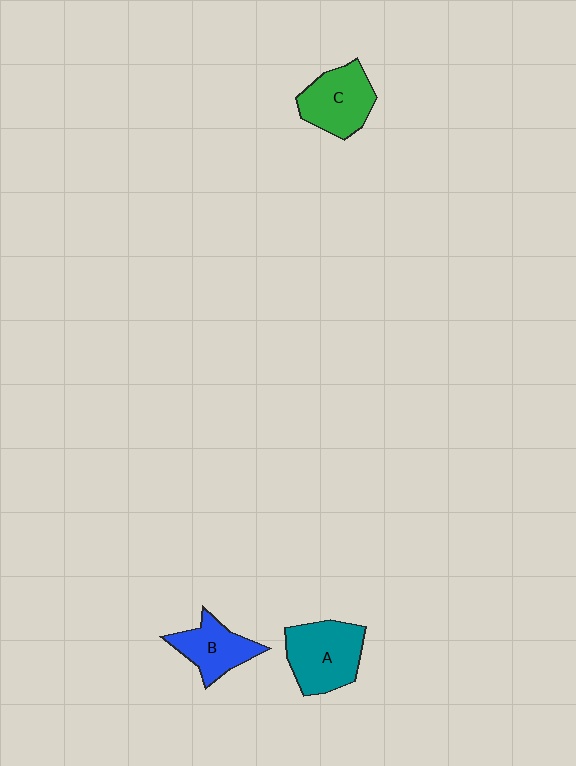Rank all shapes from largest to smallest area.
From largest to smallest: A (teal), C (green), B (blue).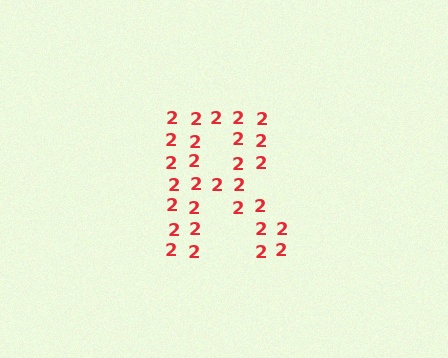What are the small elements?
The small elements are digit 2's.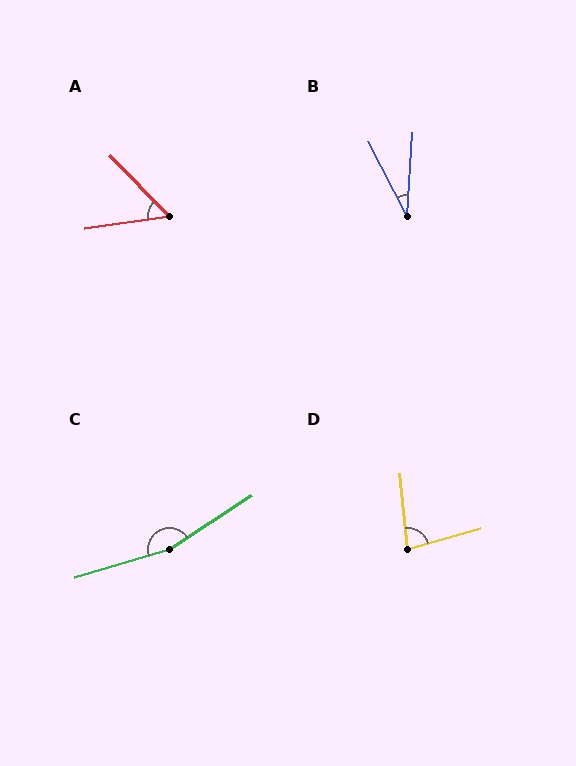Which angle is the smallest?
B, at approximately 31 degrees.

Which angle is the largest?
C, at approximately 164 degrees.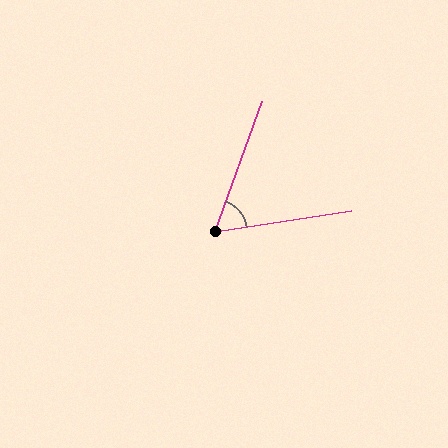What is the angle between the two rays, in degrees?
Approximately 61 degrees.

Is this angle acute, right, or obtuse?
It is acute.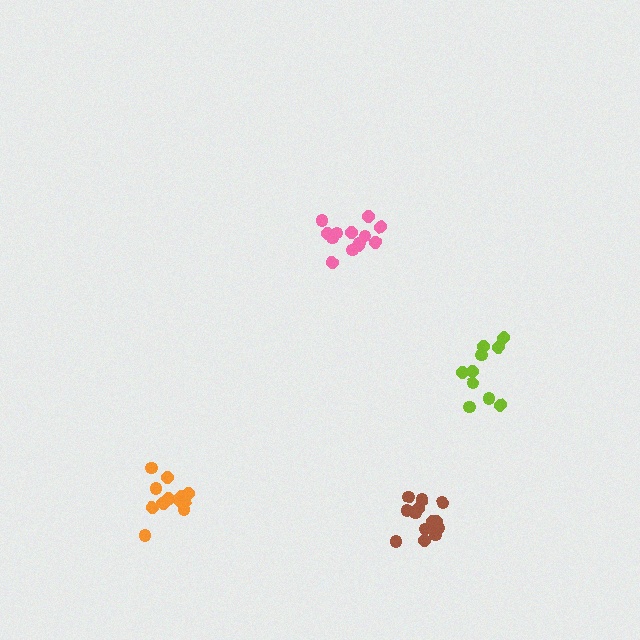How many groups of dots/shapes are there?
There are 4 groups.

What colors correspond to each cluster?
The clusters are colored: pink, lime, orange, brown.